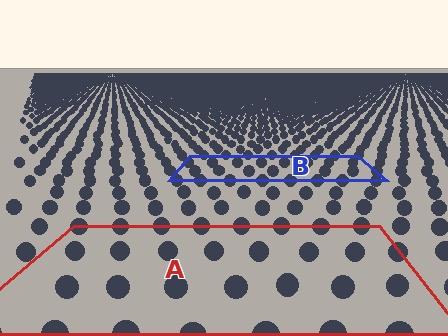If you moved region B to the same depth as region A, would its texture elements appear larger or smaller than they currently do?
They would appear larger. At a closer depth, the same texture elements are projected at a bigger on-screen size.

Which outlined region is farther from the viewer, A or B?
Region B is farther from the viewer — the texture elements inside it appear smaller and more densely packed.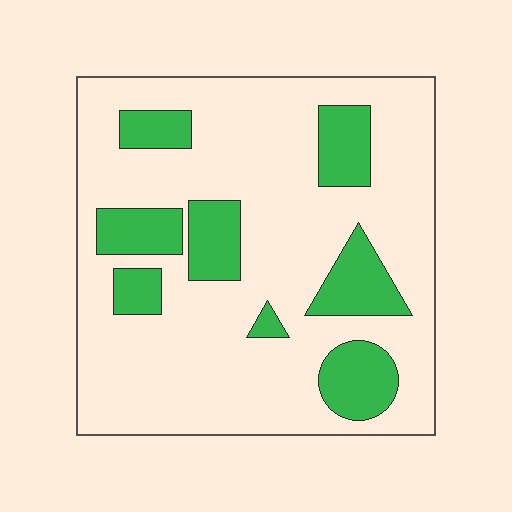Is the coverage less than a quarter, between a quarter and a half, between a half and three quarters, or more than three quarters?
Less than a quarter.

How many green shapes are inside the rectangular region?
8.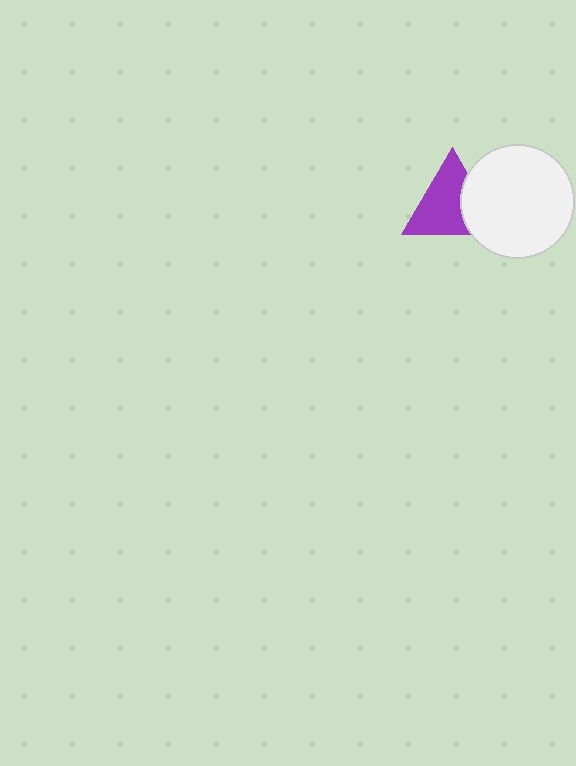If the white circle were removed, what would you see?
You would see the complete purple triangle.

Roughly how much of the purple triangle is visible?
Most of it is visible (roughly 69%).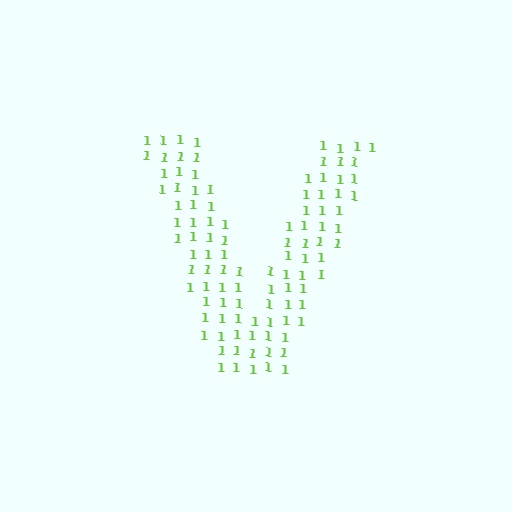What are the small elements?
The small elements are digit 1's.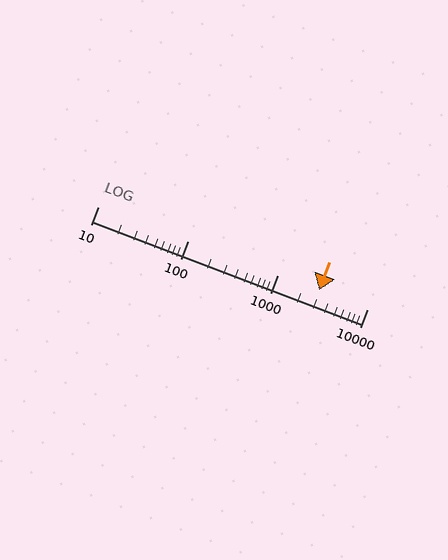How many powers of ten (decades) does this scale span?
The scale spans 3 decades, from 10 to 10000.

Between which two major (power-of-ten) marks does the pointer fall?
The pointer is between 1000 and 10000.